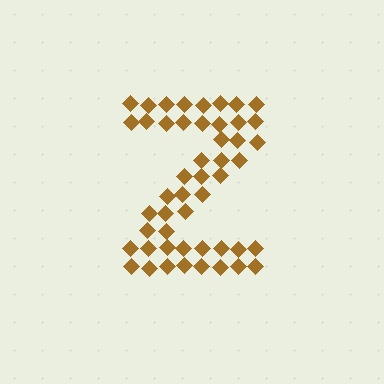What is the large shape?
The large shape is the letter Z.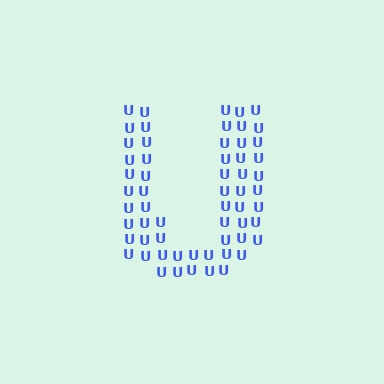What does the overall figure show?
The overall figure shows the letter U.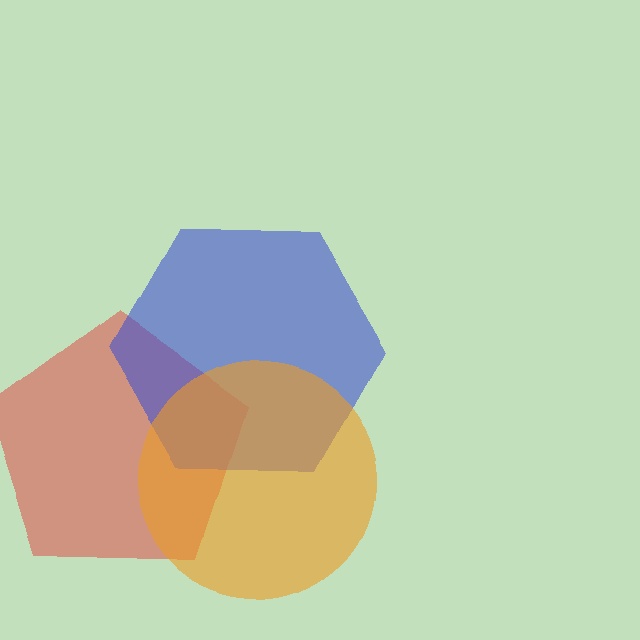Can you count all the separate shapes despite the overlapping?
Yes, there are 3 separate shapes.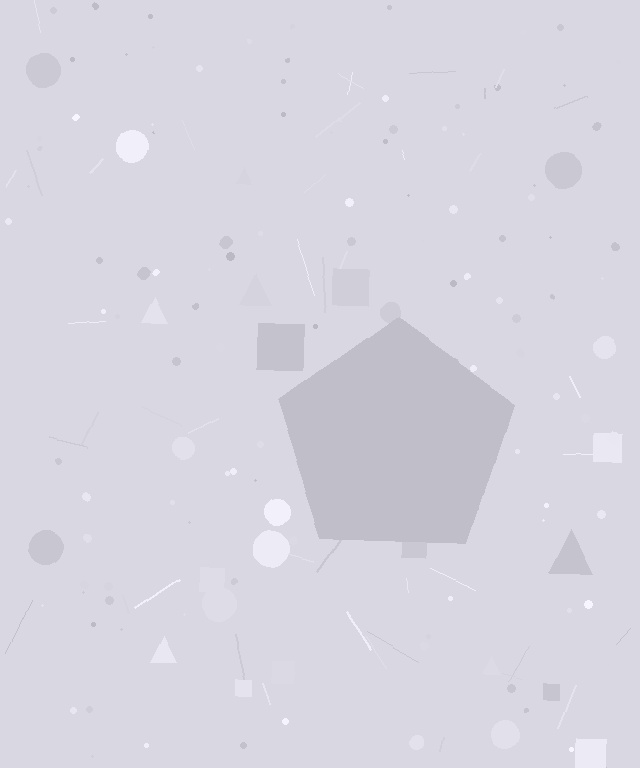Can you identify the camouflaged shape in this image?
The camouflaged shape is a pentagon.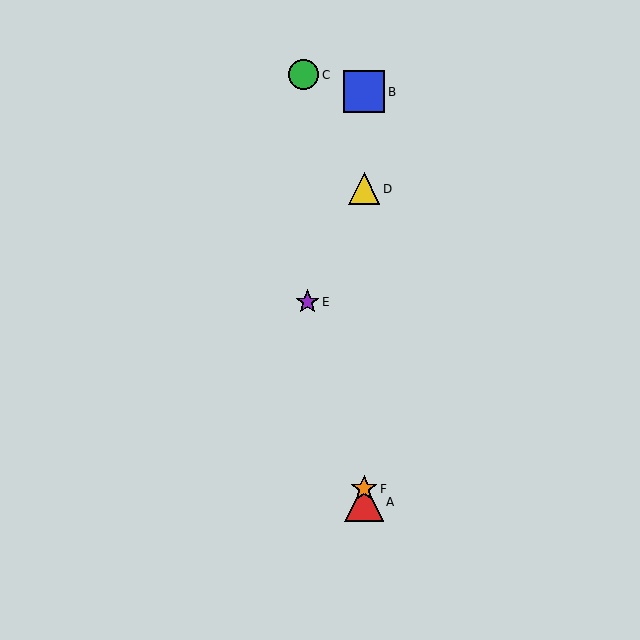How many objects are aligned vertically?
4 objects (A, B, D, F) are aligned vertically.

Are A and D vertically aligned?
Yes, both are at x≈364.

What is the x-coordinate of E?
Object E is at x≈307.